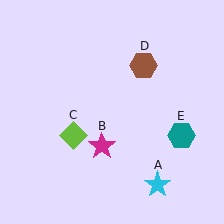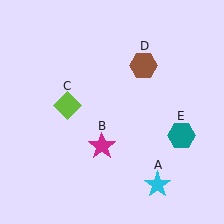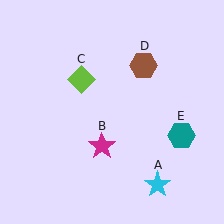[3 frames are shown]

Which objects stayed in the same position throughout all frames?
Cyan star (object A) and magenta star (object B) and brown hexagon (object D) and teal hexagon (object E) remained stationary.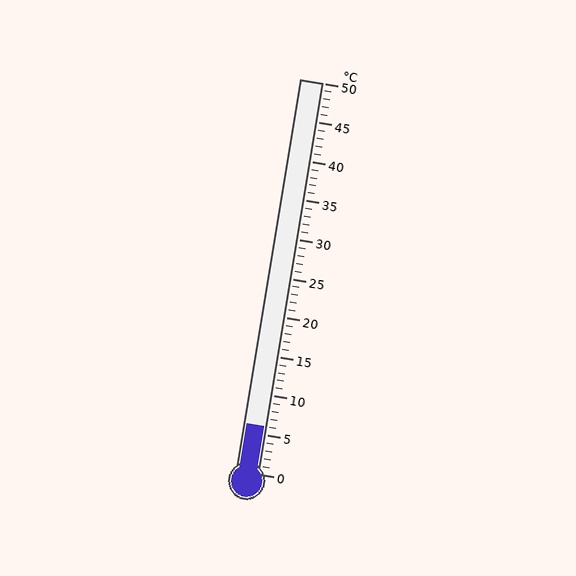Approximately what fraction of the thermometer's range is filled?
The thermometer is filled to approximately 10% of its range.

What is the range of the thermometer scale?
The thermometer scale ranges from 0°C to 50°C.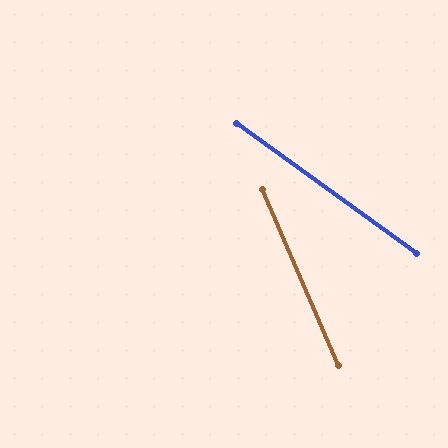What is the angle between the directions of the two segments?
Approximately 30 degrees.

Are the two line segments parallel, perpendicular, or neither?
Neither parallel nor perpendicular — they differ by about 30°.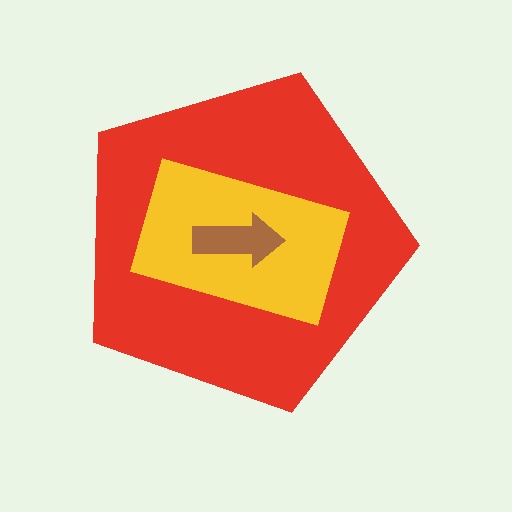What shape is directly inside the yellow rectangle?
The brown arrow.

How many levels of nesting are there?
3.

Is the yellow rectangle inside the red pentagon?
Yes.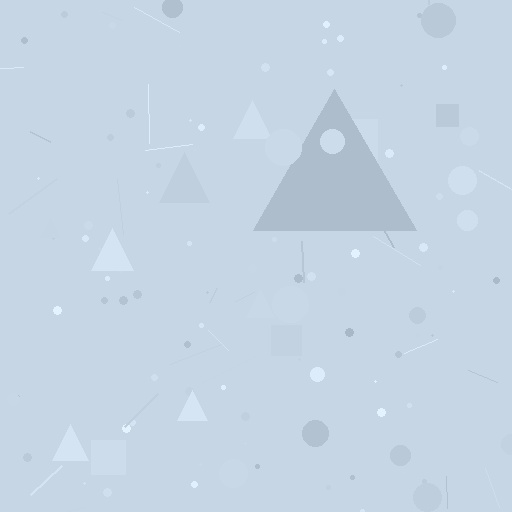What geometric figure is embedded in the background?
A triangle is embedded in the background.